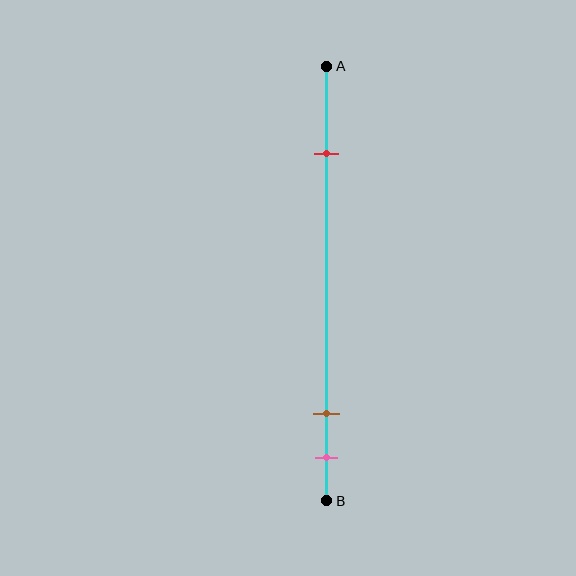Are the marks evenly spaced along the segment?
No, the marks are not evenly spaced.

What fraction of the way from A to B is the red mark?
The red mark is approximately 20% (0.2) of the way from A to B.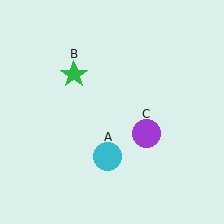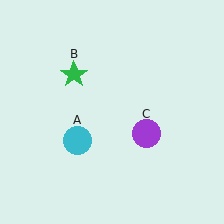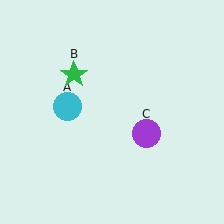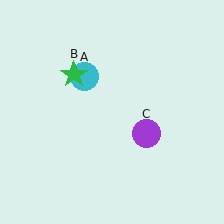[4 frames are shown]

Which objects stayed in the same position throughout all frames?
Green star (object B) and purple circle (object C) remained stationary.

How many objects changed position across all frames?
1 object changed position: cyan circle (object A).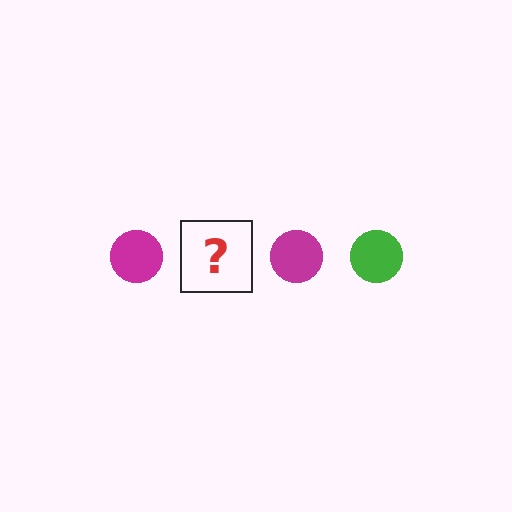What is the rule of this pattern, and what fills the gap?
The rule is that the pattern cycles through magenta, green circles. The gap should be filled with a green circle.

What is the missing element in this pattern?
The missing element is a green circle.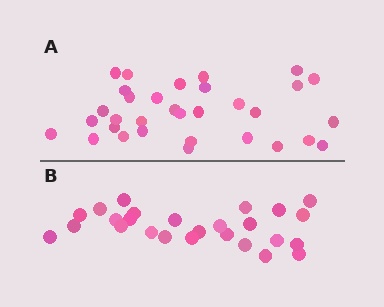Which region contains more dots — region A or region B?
Region A (the top region) has more dots.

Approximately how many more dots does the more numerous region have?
Region A has about 6 more dots than region B.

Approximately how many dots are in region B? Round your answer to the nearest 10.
About 30 dots. (The exact count is 26, which rounds to 30.)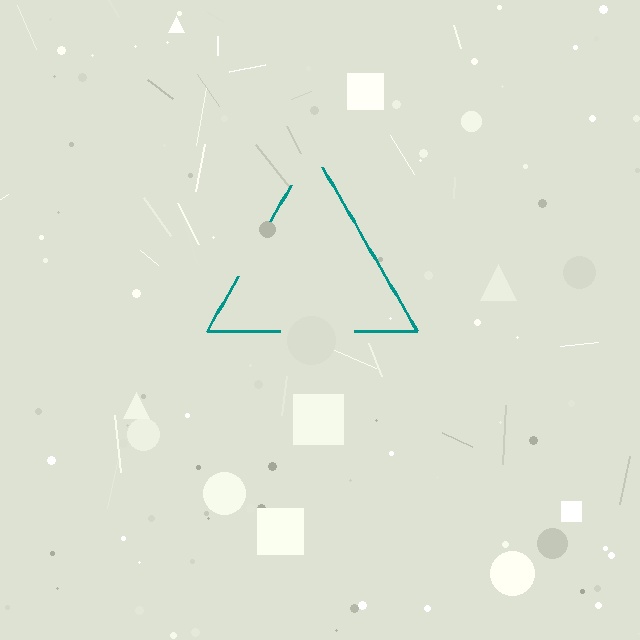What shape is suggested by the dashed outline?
The dashed outline suggests a triangle.